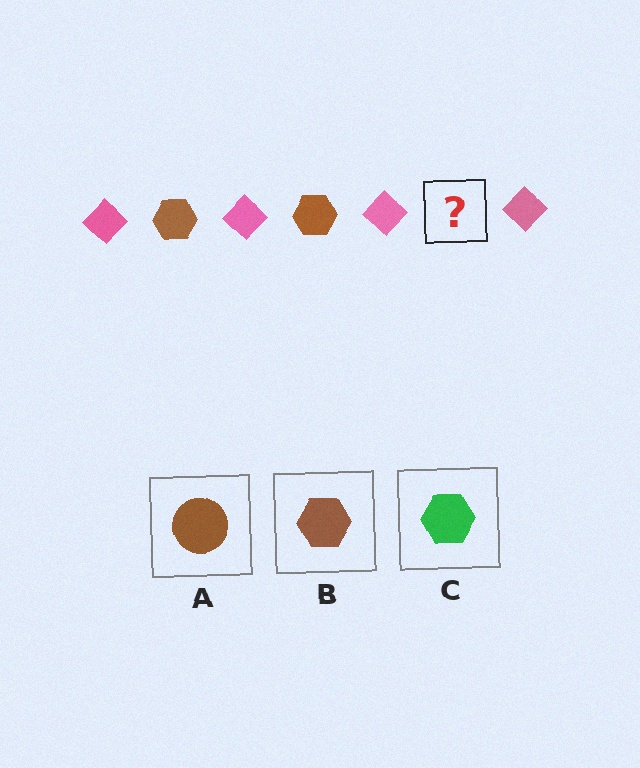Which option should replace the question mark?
Option B.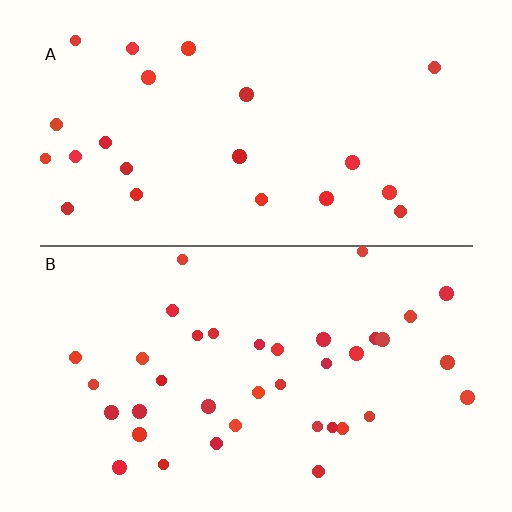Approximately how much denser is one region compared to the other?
Approximately 1.7× — region B over region A.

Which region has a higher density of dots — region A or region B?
B (the bottom).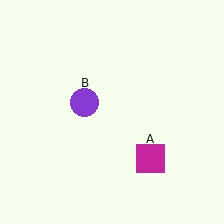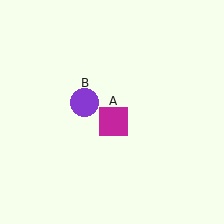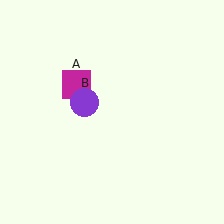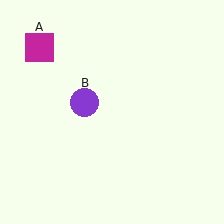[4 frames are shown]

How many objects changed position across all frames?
1 object changed position: magenta square (object A).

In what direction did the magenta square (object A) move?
The magenta square (object A) moved up and to the left.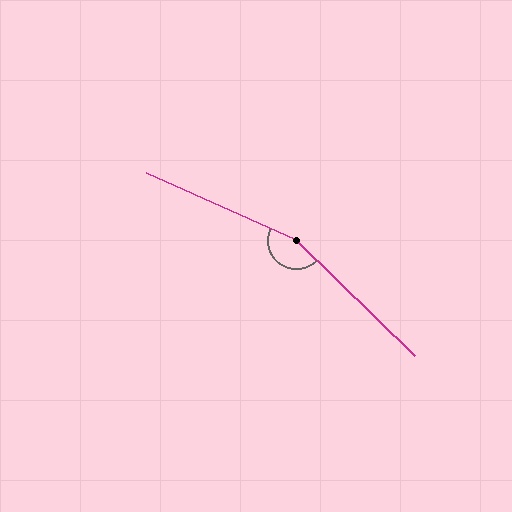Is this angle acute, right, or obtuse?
It is obtuse.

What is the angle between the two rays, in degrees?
Approximately 160 degrees.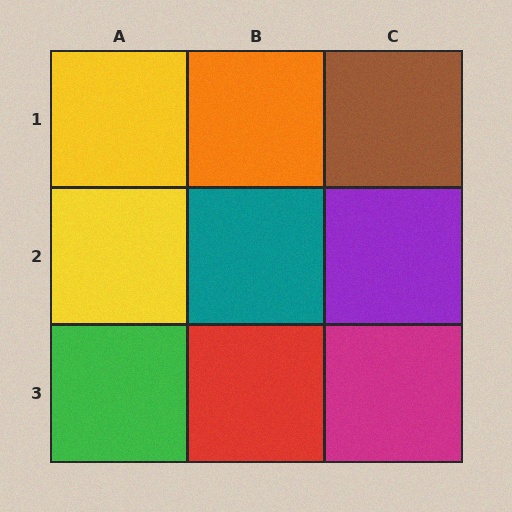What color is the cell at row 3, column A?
Green.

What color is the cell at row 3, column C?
Magenta.